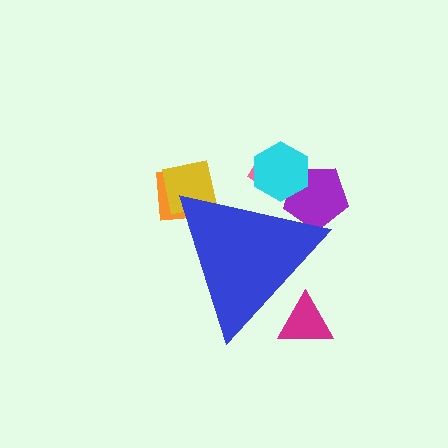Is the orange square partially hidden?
Yes, the orange square is partially hidden behind the blue triangle.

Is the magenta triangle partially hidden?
Yes, the magenta triangle is partially hidden behind the blue triangle.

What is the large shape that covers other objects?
A blue triangle.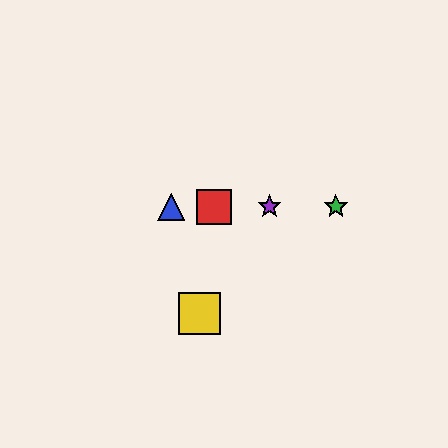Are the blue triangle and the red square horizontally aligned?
Yes, both are at y≈207.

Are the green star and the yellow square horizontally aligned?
No, the green star is at y≈207 and the yellow square is at y≈314.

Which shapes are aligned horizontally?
The red square, the blue triangle, the green star, the purple star are aligned horizontally.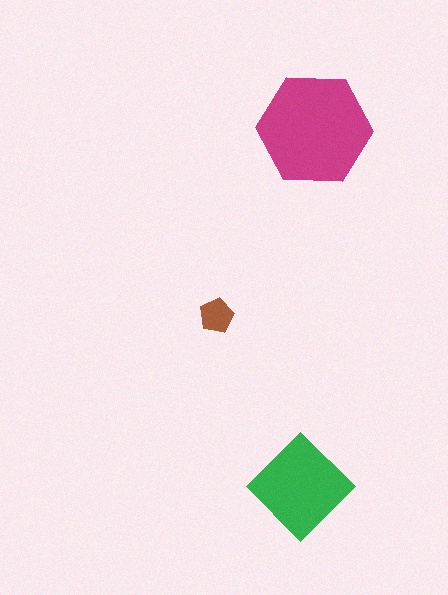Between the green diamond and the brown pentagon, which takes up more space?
The green diamond.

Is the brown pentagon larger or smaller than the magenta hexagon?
Smaller.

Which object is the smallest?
The brown pentagon.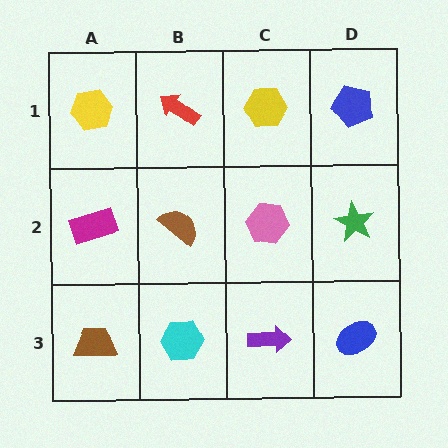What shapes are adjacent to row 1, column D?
A green star (row 2, column D), a yellow hexagon (row 1, column C).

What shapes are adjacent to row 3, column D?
A green star (row 2, column D), a purple arrow (row 3, column C).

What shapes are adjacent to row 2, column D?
A blue pentagon (row 1, column D), a blue ellipse (row 3, column D), a pink hexagon (row 2, column C).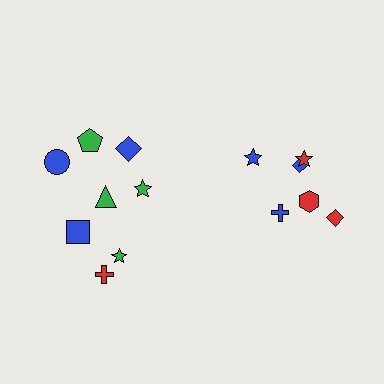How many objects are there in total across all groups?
There are 14 objects.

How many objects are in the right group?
There are 6 objects.